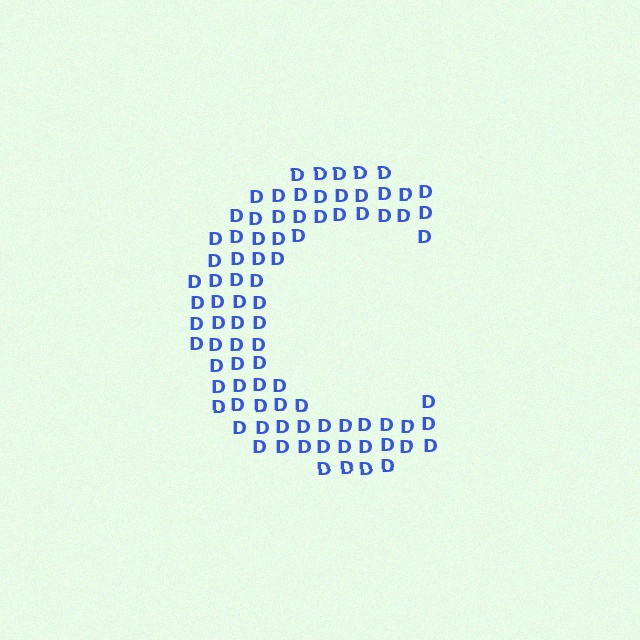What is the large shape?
The large shape is the letter C.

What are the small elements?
The small elements are letter D's.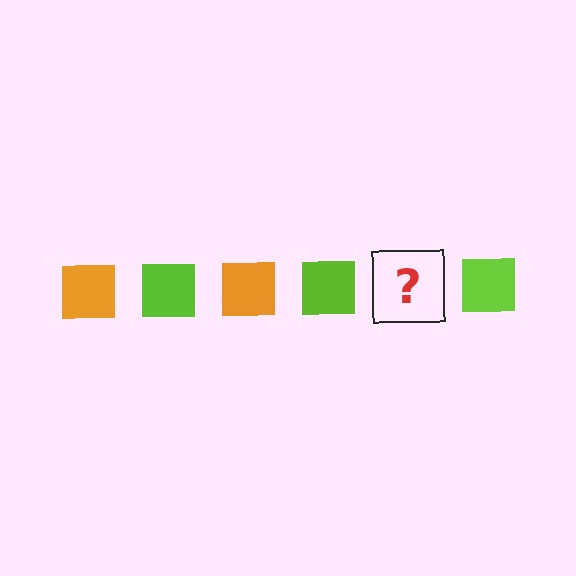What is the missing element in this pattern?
The missing element is an orange square.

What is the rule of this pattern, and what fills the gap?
The rule is that the pattern cycles through orange, lime squares. The gap should be filled with an orange square.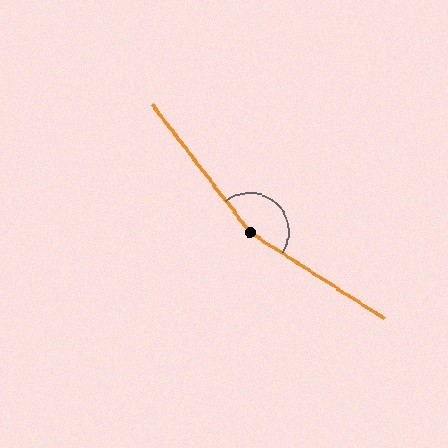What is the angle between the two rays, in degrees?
Approximately 160 degrees.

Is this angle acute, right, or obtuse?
It is obtuse.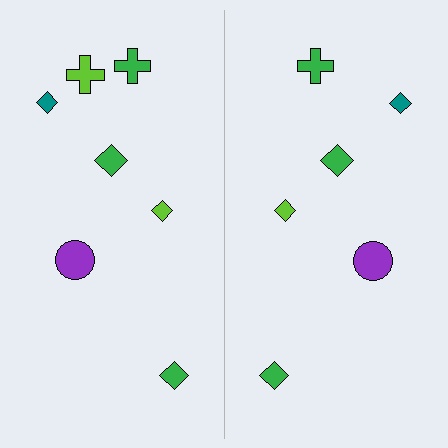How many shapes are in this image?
There are 13 shapes in this image.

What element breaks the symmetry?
A lime cross is missing from the right side.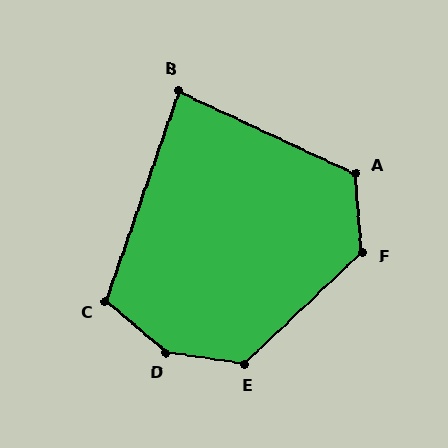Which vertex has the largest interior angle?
D, at approximately 147 degrees.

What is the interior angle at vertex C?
Approximately 112 degrees (obtuse).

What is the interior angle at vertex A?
Approximately 120 degrees (obtuse).